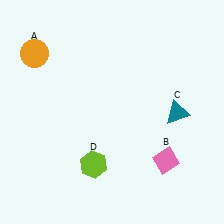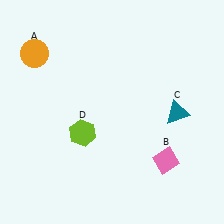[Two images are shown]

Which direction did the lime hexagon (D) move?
The lime hexagon (D) moved up.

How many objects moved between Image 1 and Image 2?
1 object moved between the two images.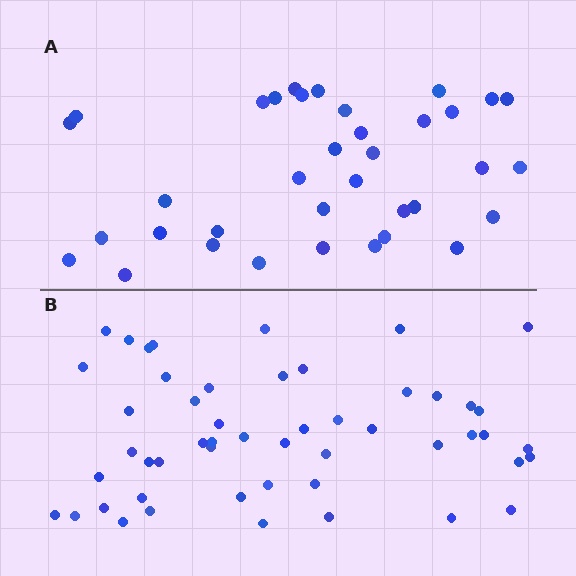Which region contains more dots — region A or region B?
Region B (the bottom region) has more dots.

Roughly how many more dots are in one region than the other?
Region B has approximately 15 more dots than region A.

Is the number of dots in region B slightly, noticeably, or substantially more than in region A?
Region B has noticeably more, but not dramatically so. The ratio is roughly 1.4 to 1.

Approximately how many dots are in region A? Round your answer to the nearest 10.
About 40 dots. (The exact count is 36, which rounds to 40.)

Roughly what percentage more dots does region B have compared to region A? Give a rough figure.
About 40% more.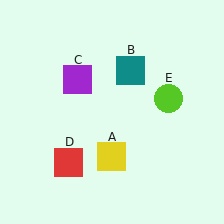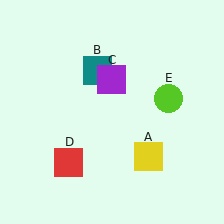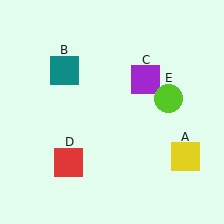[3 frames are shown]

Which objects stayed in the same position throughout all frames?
Red square (object D) and lime circle (object E) remained stationary.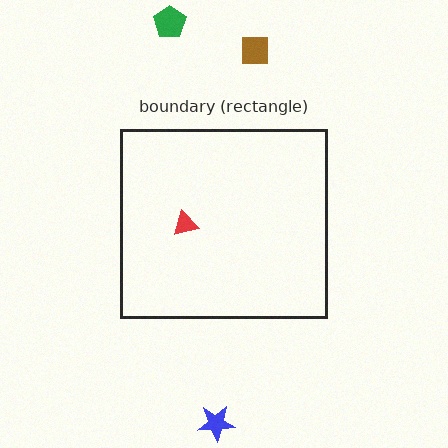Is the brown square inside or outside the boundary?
Outside.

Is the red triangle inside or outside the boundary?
Inside.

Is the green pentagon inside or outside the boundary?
Outside.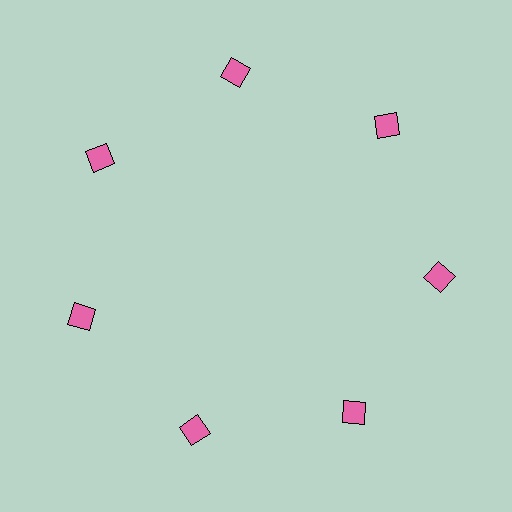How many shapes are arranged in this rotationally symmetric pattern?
There are 7 shapes, arranged in 7 groups of 1.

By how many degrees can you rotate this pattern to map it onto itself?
The pattern maps onto itself every 51 degrees of rotation.